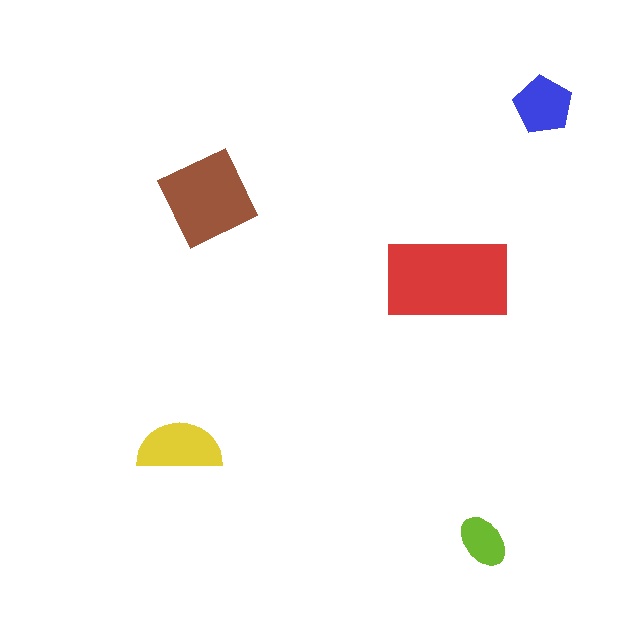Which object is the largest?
The red rectangle.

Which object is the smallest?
The lime ellipse.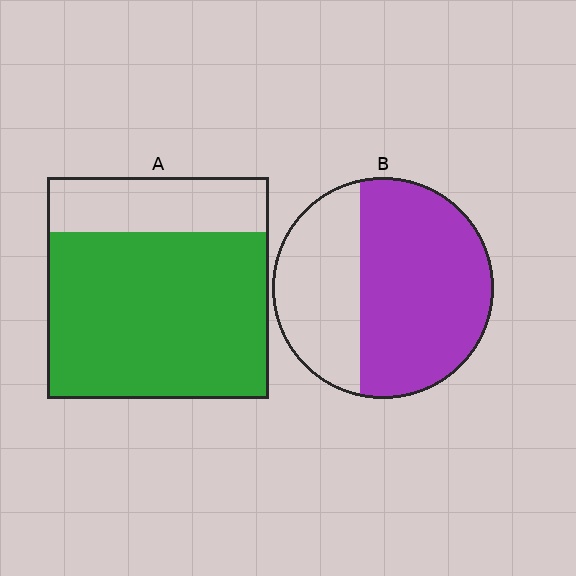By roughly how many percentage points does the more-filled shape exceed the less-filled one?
By roughly 10 percentage points (A over B).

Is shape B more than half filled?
Yes.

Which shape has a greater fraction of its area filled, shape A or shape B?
Shape A.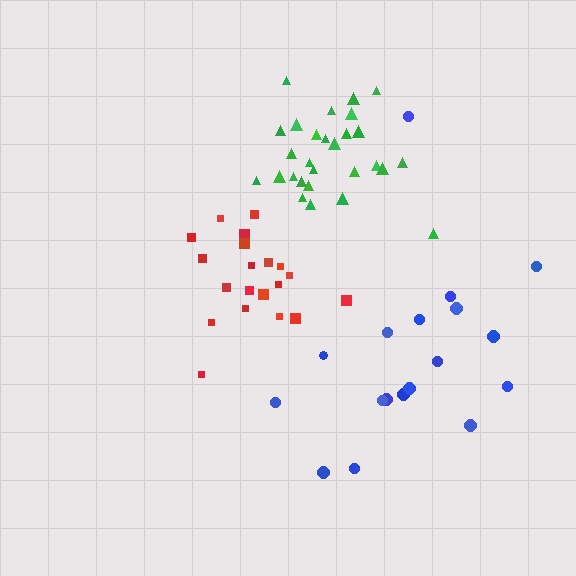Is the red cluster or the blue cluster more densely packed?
Red.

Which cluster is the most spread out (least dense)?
Blue.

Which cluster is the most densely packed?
Green.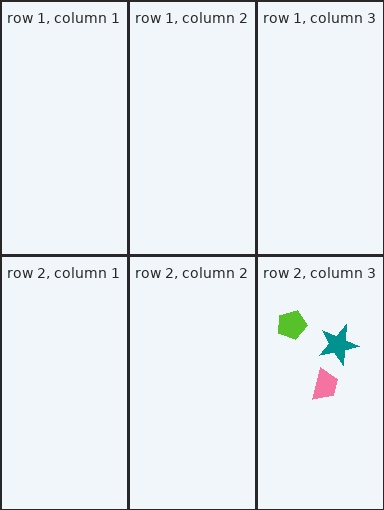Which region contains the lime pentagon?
The row 2, column 3 region.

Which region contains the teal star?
The row 2, column 3 region.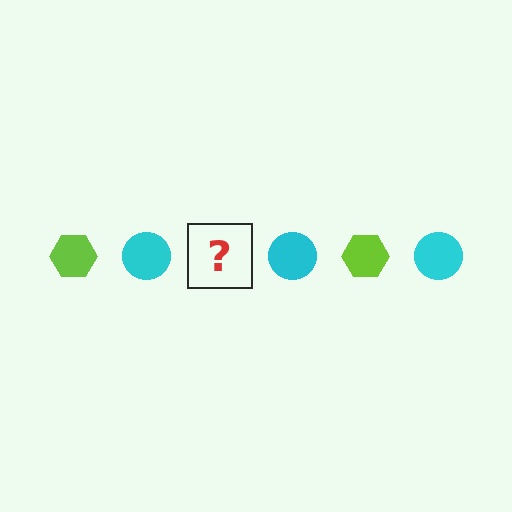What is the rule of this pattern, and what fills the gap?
The rule is that the pattern alternates between lime hexagon and cyan circle. The gap should be filled with a lime hexagon.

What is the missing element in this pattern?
The missing element is a lime hexagon.